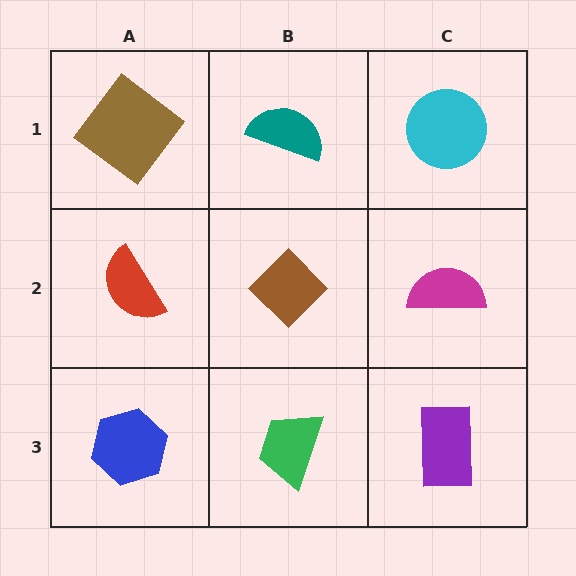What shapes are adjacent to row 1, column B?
A brown diamond (row 2, column B), a brown diamond (row 1, column A), a cyan circle (row 1, column C).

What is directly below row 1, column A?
A red semicircle.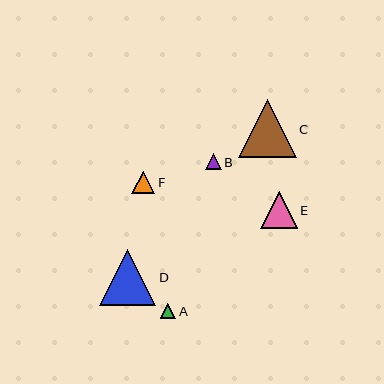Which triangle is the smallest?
Triangle A is the smallest with a size of approximately 15 pixels.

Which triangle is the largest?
Triangle C is the largest with a size of approximately 57 pixels.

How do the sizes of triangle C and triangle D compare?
Triangle C and triangle D are approximately the same size.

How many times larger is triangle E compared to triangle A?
Triangle E is approximately 2.4 times the size of triangle A.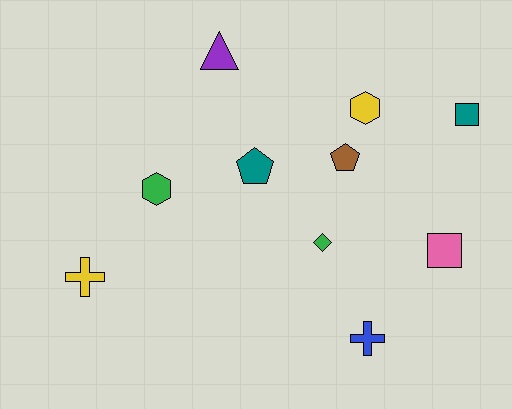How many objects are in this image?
There are 10 objects.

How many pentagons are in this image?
There are 2 pentagons.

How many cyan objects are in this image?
There are no cyan objects.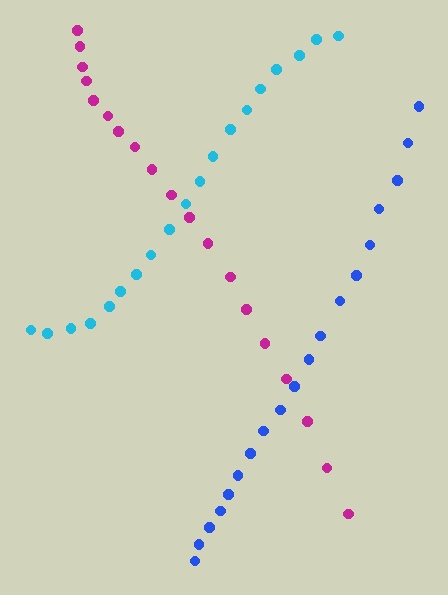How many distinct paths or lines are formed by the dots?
There are 3 distinct paths.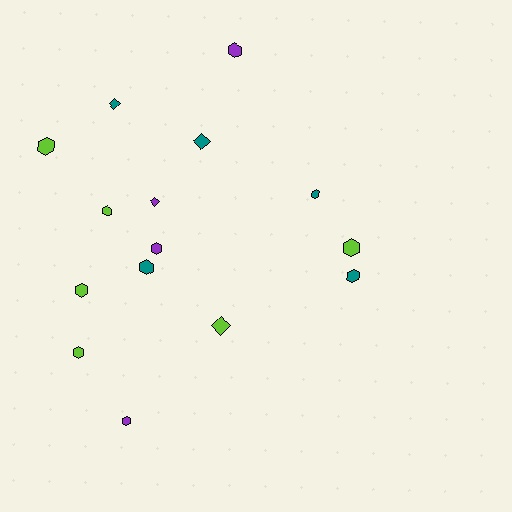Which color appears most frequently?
Lime, with 6 objects.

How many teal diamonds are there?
There are 2 teal diamonds.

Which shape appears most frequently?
Hexagon, with 11 objects.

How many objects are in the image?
There are 15 objects.